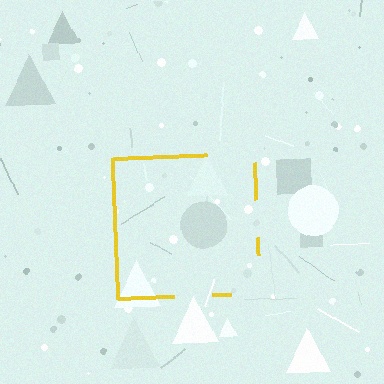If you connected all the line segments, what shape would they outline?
They would outline a square.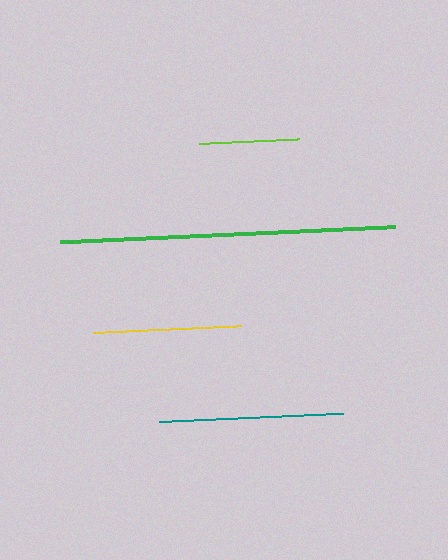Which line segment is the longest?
The green line is the longest at approximately 335 pixels.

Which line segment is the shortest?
The lime line is the shortest at approximately 100 pixels.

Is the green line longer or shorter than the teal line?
The green line is longer than the teal line.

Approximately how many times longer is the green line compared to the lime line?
The green line is approximately 3.3 times the length of the lime line.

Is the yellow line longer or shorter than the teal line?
The teal line is longer than the yellow line.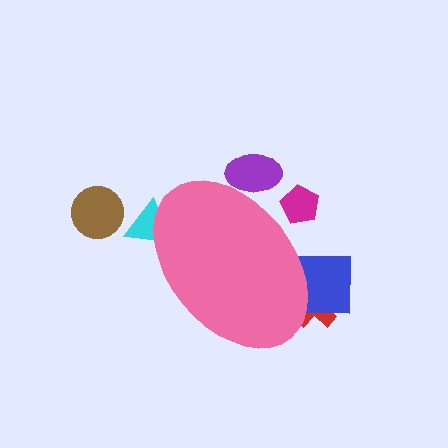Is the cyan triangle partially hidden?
Yes, the cyan triangle is partially hidden behind the pink ellipse.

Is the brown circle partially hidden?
No, the brown circle is fully visible.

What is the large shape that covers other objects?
A pink ellipse.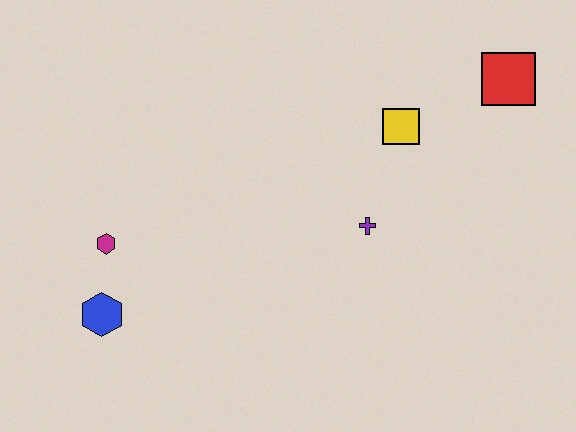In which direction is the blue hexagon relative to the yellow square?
The blue hexagon is to the left of the yellow square.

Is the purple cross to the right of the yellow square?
No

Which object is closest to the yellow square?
The purple cross is closest to the yellow square.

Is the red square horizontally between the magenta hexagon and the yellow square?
No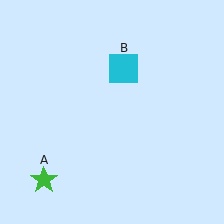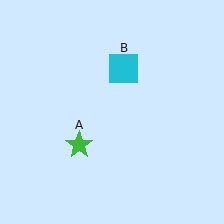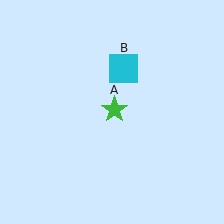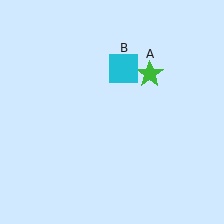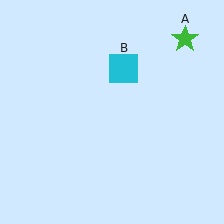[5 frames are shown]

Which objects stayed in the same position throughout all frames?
Cyan square (object B) remained stationary.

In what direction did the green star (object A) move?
The green star (object A) moved up and to the right.